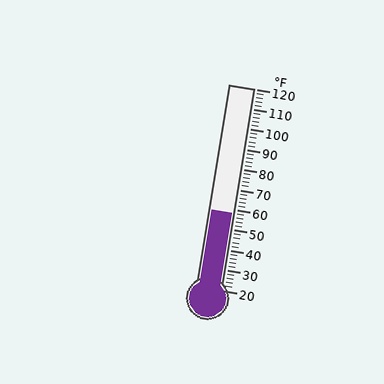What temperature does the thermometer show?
The thermometer shows approximately 58°F.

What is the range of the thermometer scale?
The thermometer scale ranges from 20°F to 120°F.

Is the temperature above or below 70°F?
The temperature is below 70°F.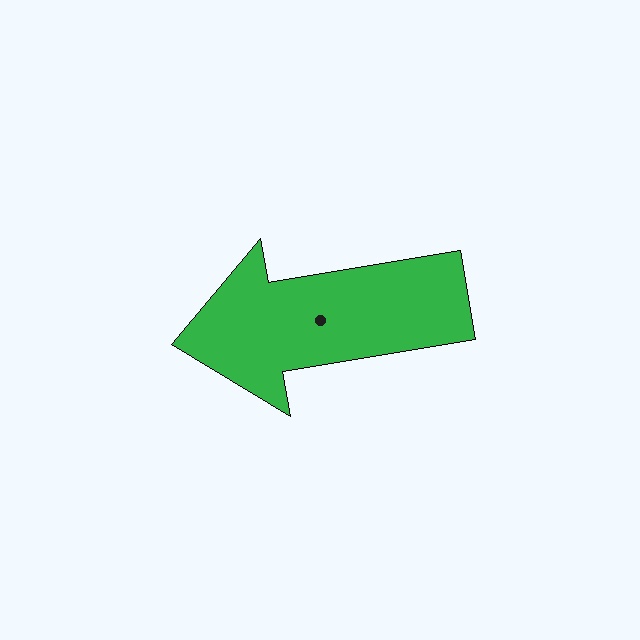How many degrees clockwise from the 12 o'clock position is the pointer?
Approximately 261 degrees.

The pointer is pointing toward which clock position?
Roughly 9 o'clock.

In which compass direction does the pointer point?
West.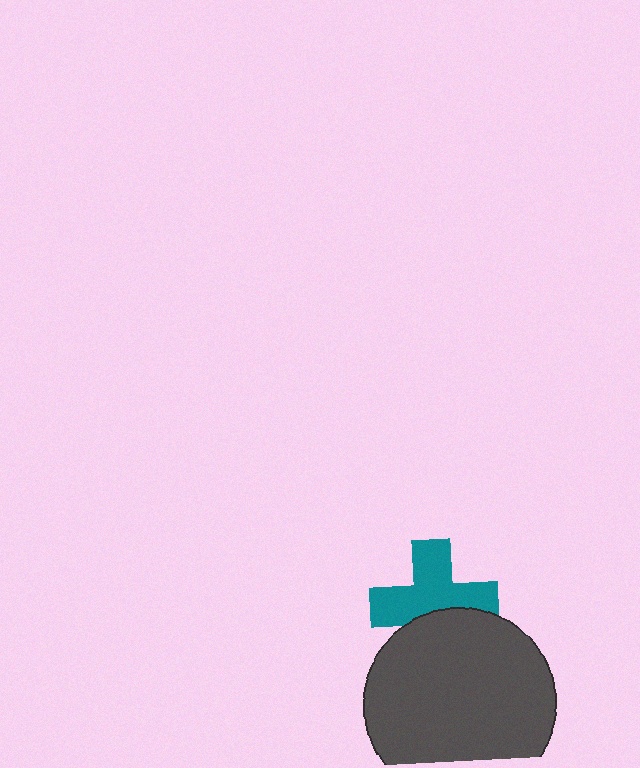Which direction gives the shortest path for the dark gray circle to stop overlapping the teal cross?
Moving down gives the shortest separation.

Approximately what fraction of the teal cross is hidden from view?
Roughly 32% of the teal cross is hidden behind the dark gray circle.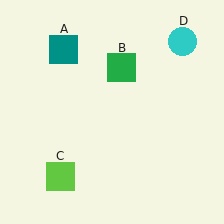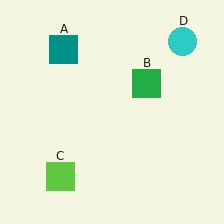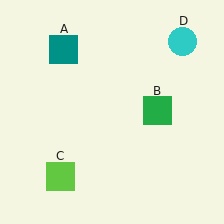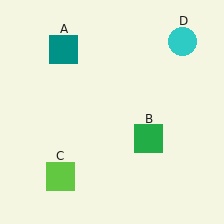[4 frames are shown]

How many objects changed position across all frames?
1 object changed position: green square (object B).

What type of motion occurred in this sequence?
The green square (object B) rotated clockwise around the center of the scene.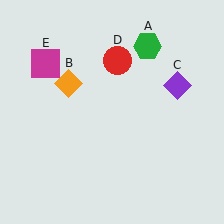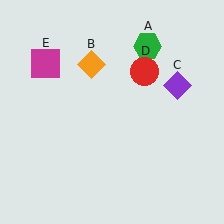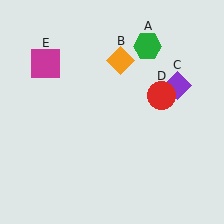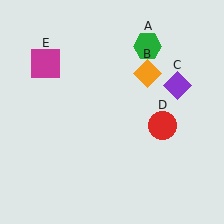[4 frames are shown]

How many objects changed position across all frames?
2 objects changed position: orange diamond (object B), red circle (object D).